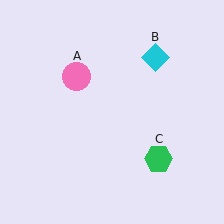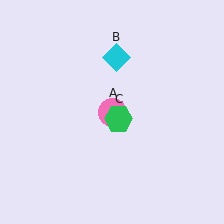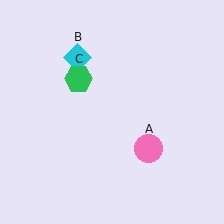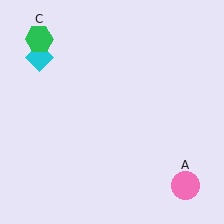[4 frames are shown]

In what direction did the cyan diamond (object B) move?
The cyan diamond (object B) moved left.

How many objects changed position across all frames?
3 objects changed position: pink circle (object A), cyan diamond (object B), green hexagon (object C).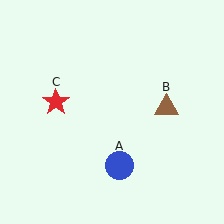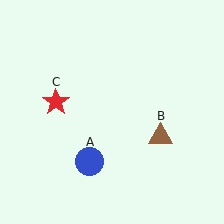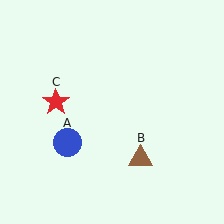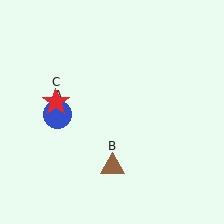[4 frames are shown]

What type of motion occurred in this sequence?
The blue circle (object A), brown triangle (object B) rotated clockwise around the center of the scene.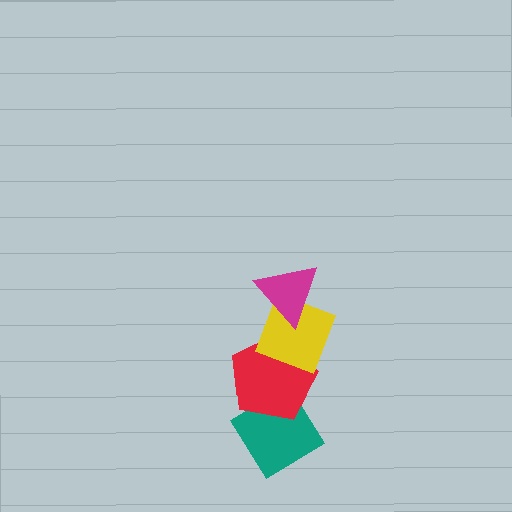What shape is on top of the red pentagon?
The yellow diamond is on top of the red pentagon.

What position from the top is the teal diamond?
The teal diamond is 4th from the top.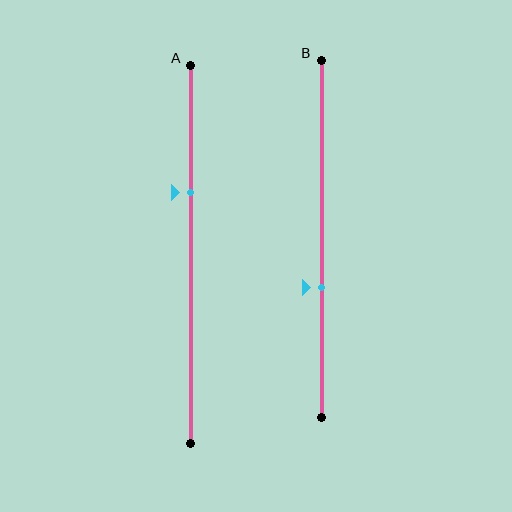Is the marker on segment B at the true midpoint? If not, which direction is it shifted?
No, the marker on segment B is shifted downward by about 14% of the segment length.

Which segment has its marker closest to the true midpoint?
Segment B has its marker closest to the true midpoint.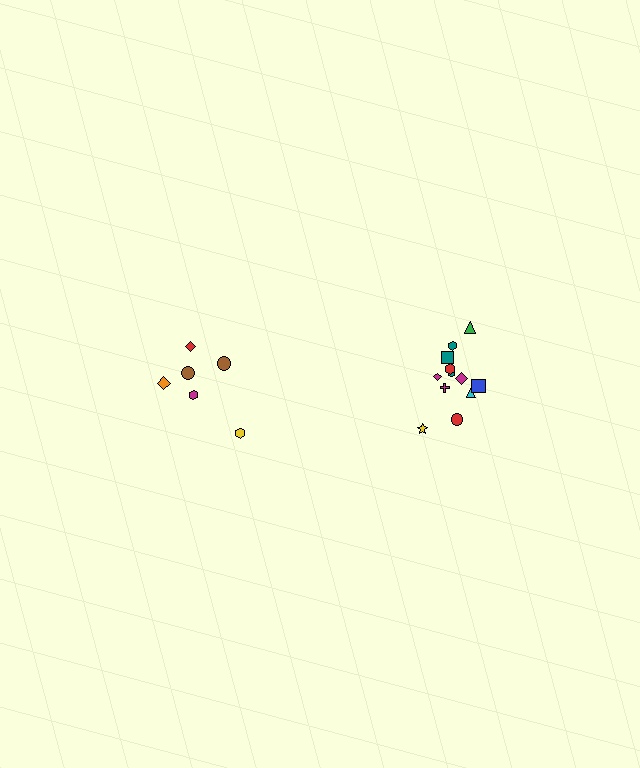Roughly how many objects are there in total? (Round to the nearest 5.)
Roughly 20 objects in total.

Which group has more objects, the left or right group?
The right group.